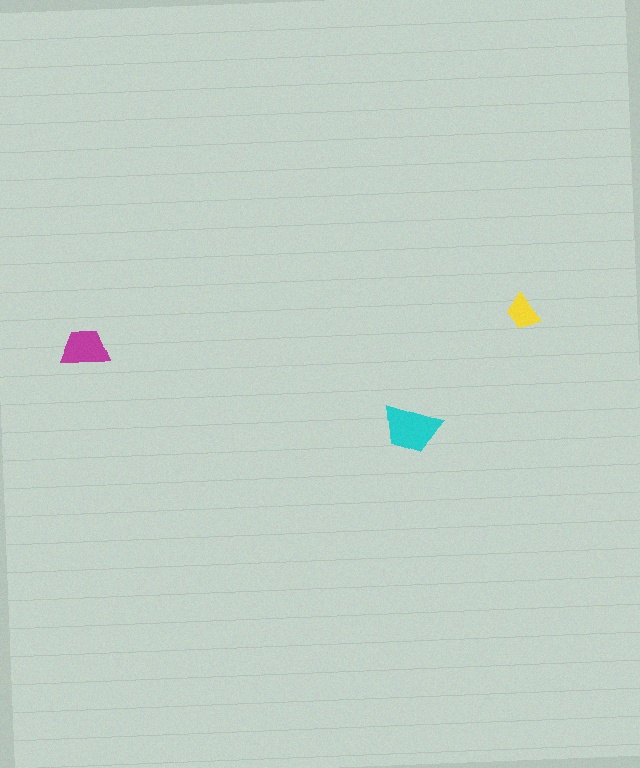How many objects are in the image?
There are 3 objects in the image.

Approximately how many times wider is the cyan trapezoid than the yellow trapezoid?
About 1.5 times wider.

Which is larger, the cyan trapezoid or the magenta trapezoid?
The cyan one.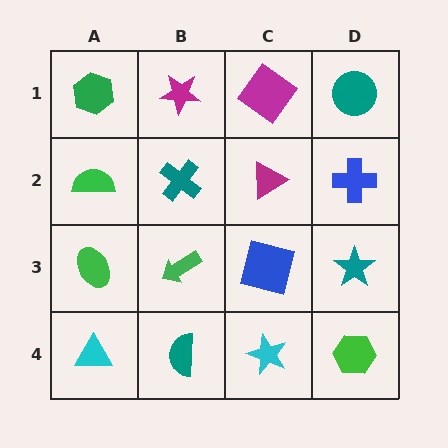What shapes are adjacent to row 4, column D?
A teal star (row 3, column D), a cyan star (row 4, column C).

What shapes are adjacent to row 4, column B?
A green arrow (row 3, column B), a cyan triangle (row 4, column A), a cyan star (row 4, column C).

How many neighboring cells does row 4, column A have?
2.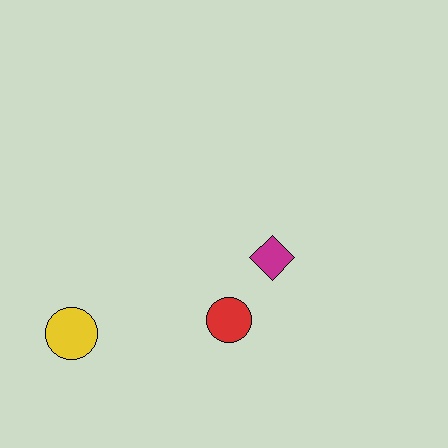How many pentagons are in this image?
There are no pentagons.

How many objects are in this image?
There are 3 objects.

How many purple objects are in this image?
There are no purple objects.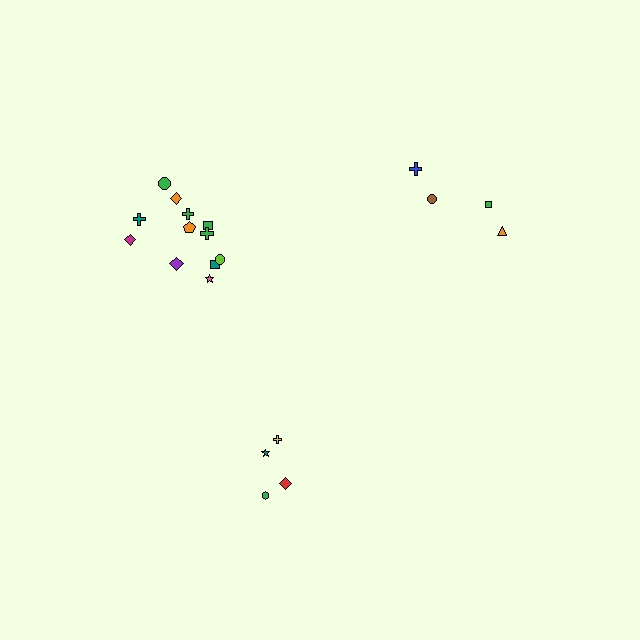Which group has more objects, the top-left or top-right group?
The top-left group.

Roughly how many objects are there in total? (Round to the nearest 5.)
Roughly 20 objects in total.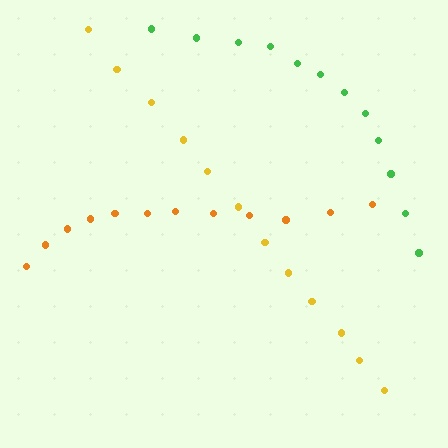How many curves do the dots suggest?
There are 3 distinct paths.